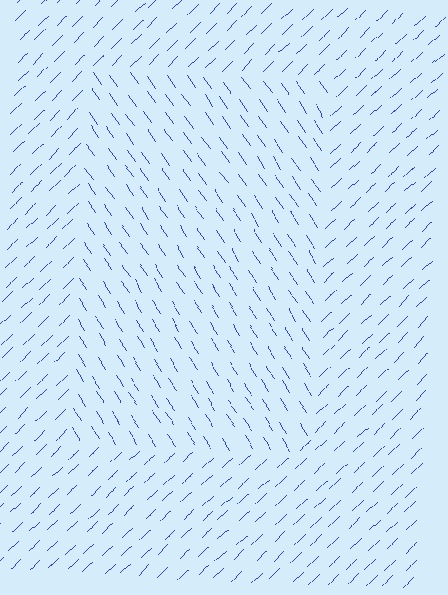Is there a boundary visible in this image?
Yes, there is a texture boundary formed by a change in line orientation.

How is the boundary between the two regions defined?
The boundary is defined purely by a change in line orientation (approximately 80 degrees difference). All lines are the same color and thickness.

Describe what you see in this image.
The image is filled with small blue line segments. A rectangle region in the image has lines oriented differently from the surrounding lines, creating a visible texture boundary.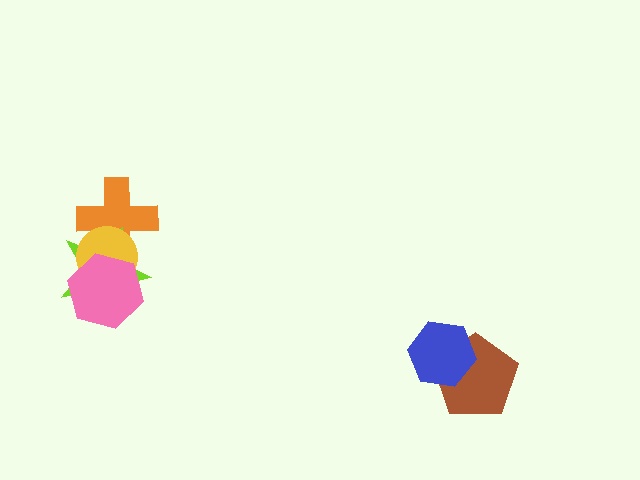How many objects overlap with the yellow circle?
3 objects overlap with the yellow circle.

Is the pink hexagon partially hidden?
No, no other shape covers it.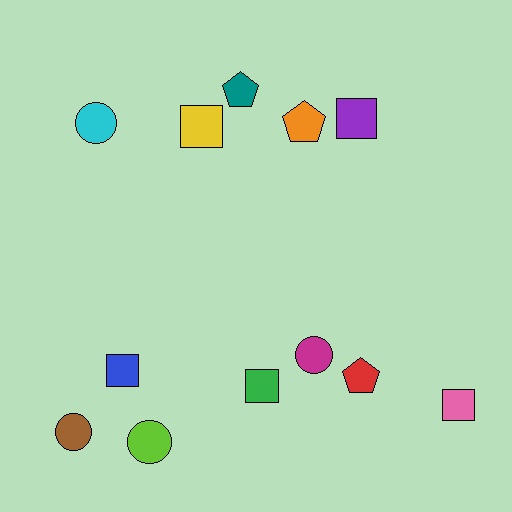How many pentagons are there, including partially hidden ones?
There are 3 pentagons.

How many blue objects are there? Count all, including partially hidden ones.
There is 1 blue object.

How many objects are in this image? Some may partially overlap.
There are 12 objects.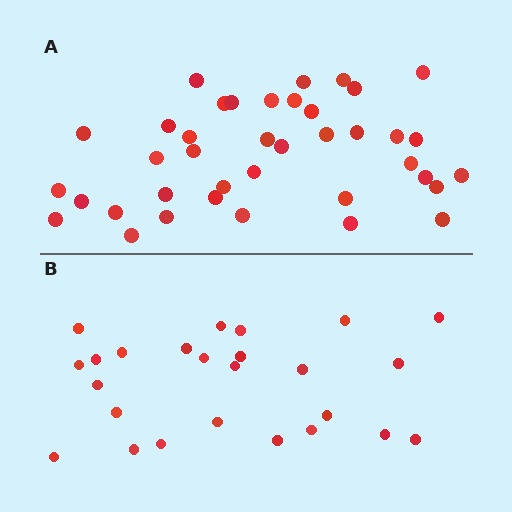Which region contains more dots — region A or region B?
Region A (the top region) has more dots.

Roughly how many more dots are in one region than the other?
Region A has approximately 15 more dots than region B.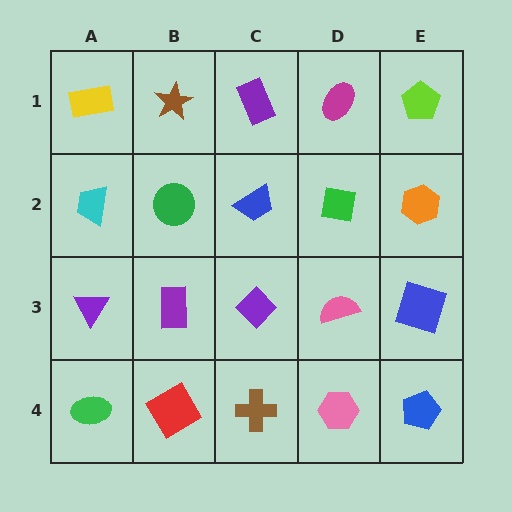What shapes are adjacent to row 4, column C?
A purple diamond (row 3, column C), a red diamond (row 4, column B), a pink hexagon (row 4, column D).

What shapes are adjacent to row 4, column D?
A pink semicircle (row 3, column D), a brown cross (row 4, column C), a blue pentagon (row 4, column E).